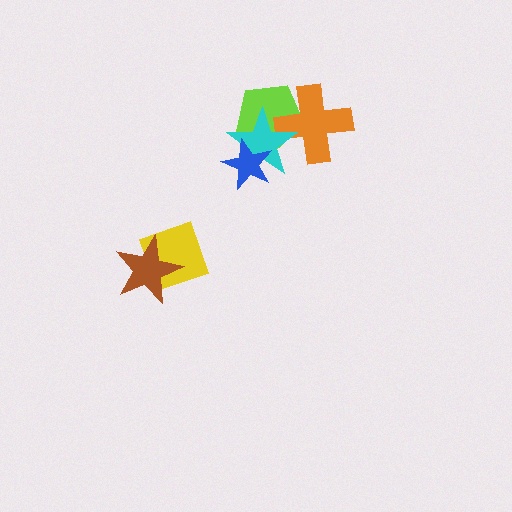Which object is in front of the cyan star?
The blue star is in front of the cyan star.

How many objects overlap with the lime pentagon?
3 objects overlap with the lime pentagon.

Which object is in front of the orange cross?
The cyan star is in front of the orange cross.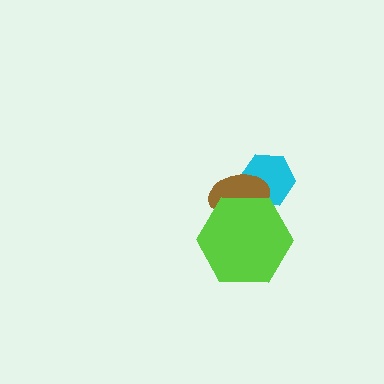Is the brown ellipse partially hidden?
Yes, it is partially covered by another shape.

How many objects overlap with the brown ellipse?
2 objects overlap with the brown ellipse.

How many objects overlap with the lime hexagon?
2 objects overlap with the lime hexagon.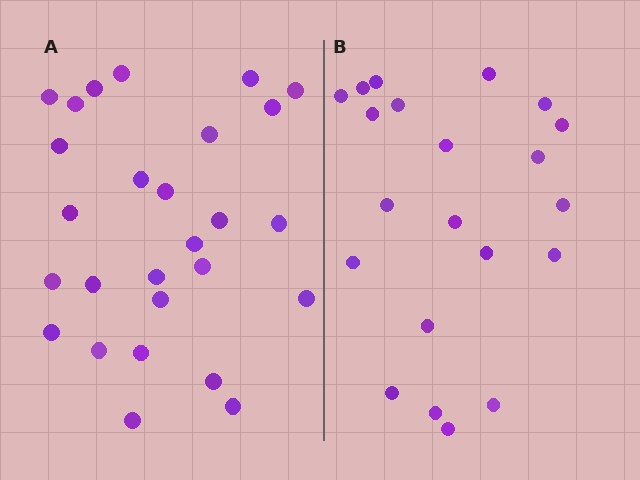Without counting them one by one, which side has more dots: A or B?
Region A (the left region) has more dots.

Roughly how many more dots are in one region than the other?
Region A has about 6 more dots than region B.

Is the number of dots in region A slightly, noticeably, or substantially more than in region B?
Region A has noticeably more, but not dramatically so. The ratio is roughly 1.3 to 1.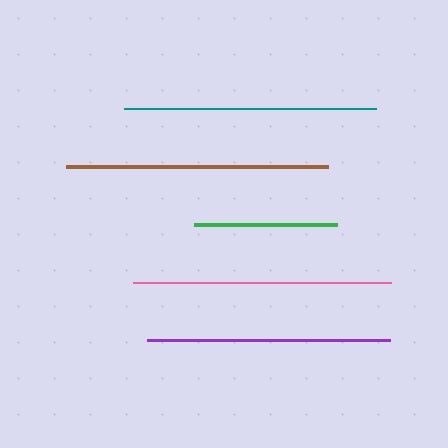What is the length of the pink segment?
The pink segment is approximately 259 pixels long.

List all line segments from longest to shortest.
From longest to shortest: brown, pink, teal, purple, green.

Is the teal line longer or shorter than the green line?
The teal line is longer than the green line.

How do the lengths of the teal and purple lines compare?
The teal and purple lines are approximately the same length.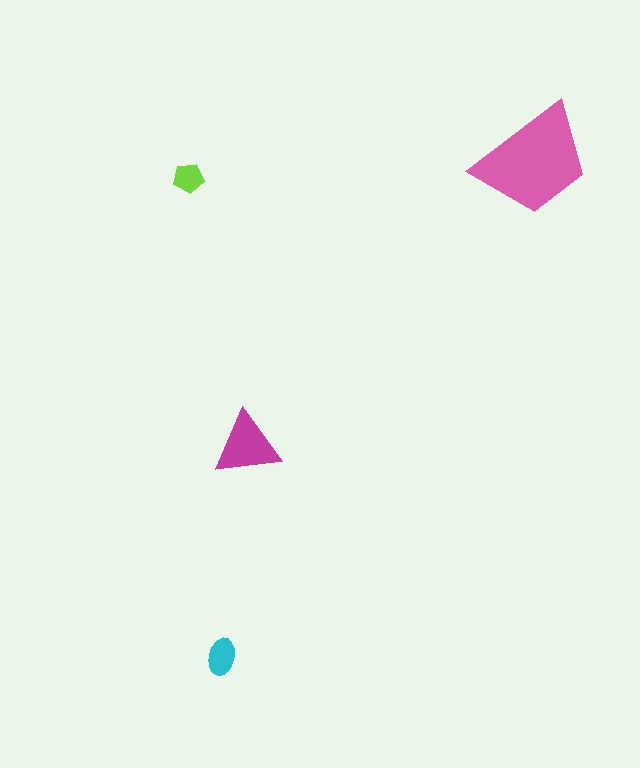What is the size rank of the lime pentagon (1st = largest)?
4th.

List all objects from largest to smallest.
The pink trapezoid, the magenta triangle, the cyan ellipse, the lime pentagon.